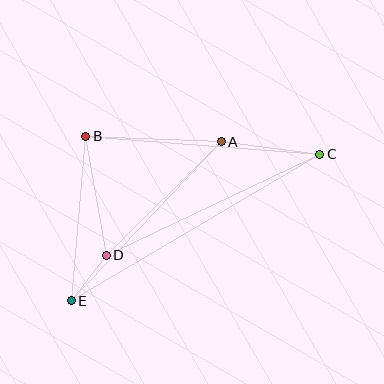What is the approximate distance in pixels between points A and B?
The distance between A and B is approximately 136 pixels.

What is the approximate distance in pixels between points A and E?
The distance between A and E is approximately 219 pixels.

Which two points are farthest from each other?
Points C and E are farthest from each other.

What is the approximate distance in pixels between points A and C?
The distance between A and C is approximately 99 pixels.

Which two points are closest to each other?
Points D and E are closest to each other.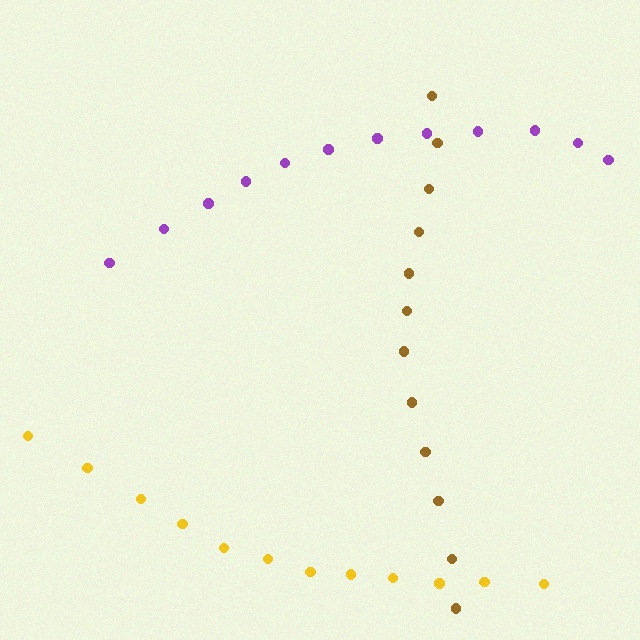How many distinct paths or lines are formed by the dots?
There are 3 distinct paths.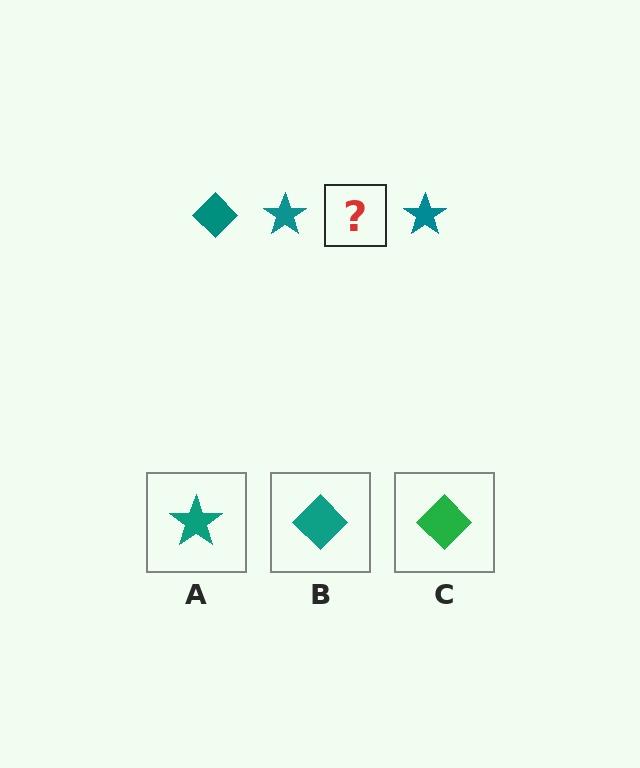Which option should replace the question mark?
Option B.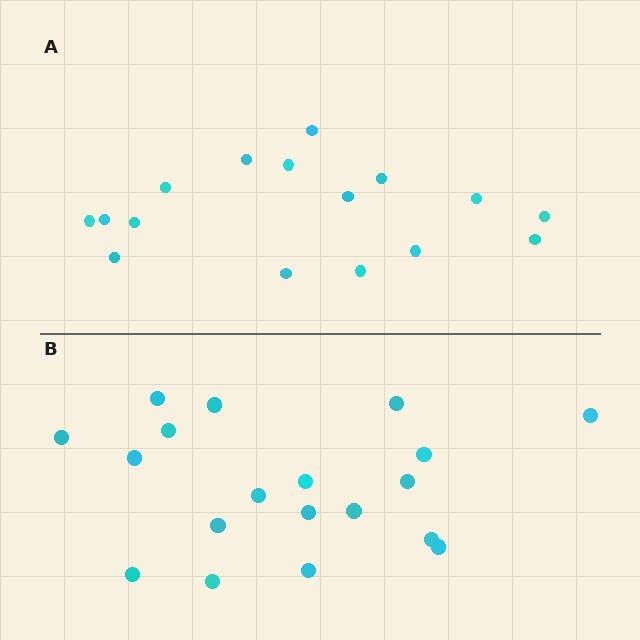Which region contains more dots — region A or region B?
Region B (the bottom region) has more dots.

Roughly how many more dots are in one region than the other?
Region B has just a few more — roughly 2 or 3 more dots than region A.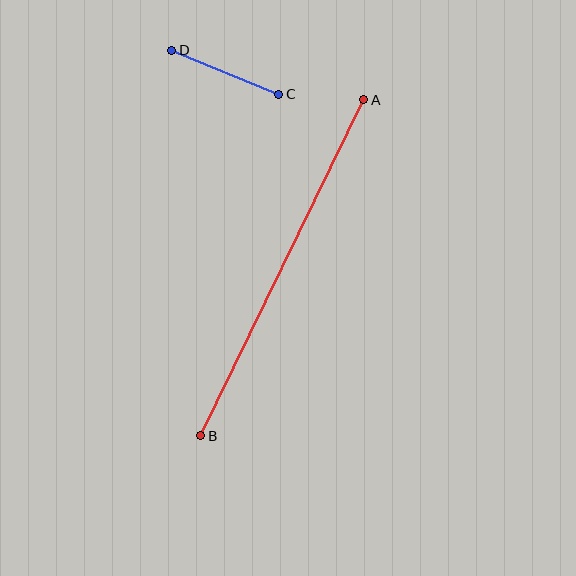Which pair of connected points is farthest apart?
Points A and B are farthest apart.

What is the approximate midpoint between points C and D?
The midpoint is at approximately (225, 72) pixels.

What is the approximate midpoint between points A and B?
The midpoint is at approximately (282, 268) pixels.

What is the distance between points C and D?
The distance is approximately 116 pixels.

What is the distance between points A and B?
The distance is approximately 373 pixels.